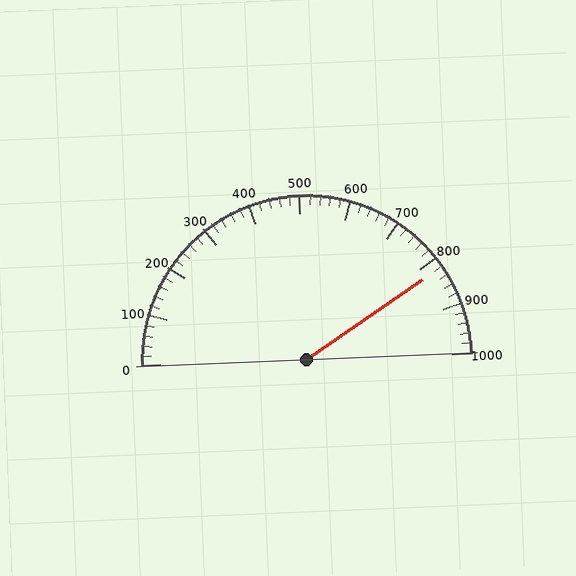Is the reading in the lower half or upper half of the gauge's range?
The reading is in the upper half of the range (0 to 1000).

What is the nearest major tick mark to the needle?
The nearest major tick mark is 800.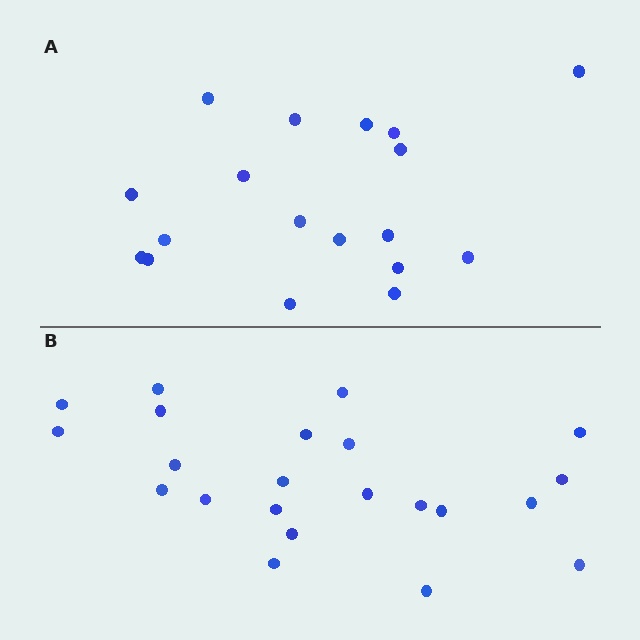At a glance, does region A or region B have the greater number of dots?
Region B (the bottom region) has more dots.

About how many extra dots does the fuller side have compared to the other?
Region B has about 4 more dots than region A.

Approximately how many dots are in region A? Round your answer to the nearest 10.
About 20 dots. (The exact count is 18, which rounds to 20.)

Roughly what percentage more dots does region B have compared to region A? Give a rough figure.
About 20% more.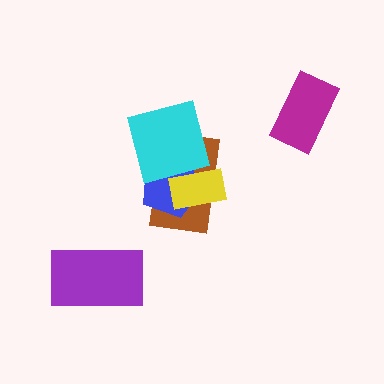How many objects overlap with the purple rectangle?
0 objects overlap with the purple rectangle.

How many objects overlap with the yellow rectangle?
2 objects overlap with the yellow rectangle.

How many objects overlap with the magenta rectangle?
0 objects overlap with the magenta rectangle.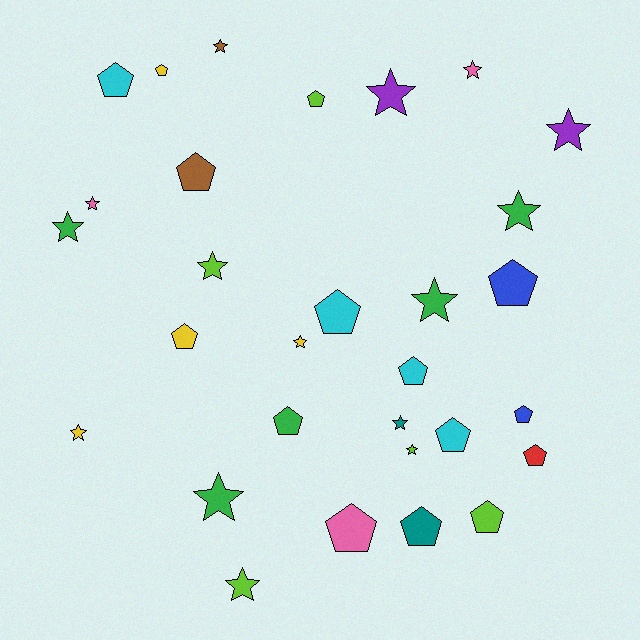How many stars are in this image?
There are 15 stars.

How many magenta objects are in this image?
There are no magenta objects.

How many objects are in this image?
There are 30 objects.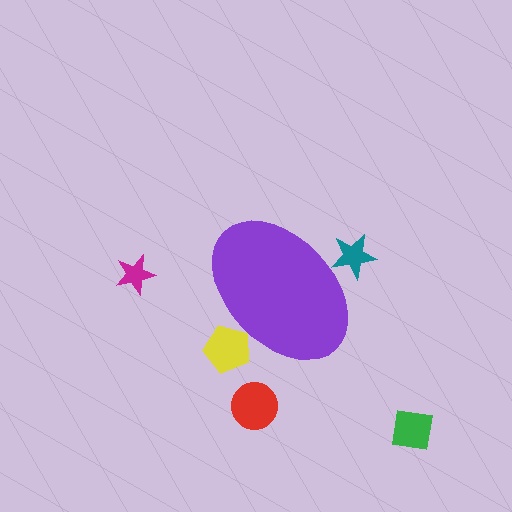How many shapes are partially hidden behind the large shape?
2 shapes are partially hidden.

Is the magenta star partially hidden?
No, the magenta star is fully visible.